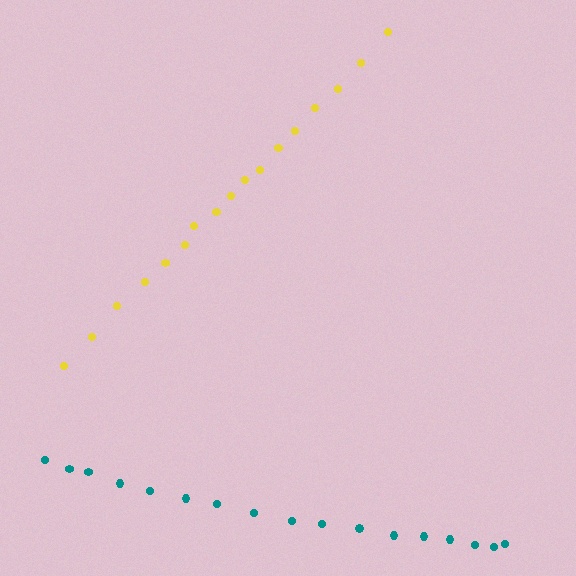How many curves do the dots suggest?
There are 2 distinct paths.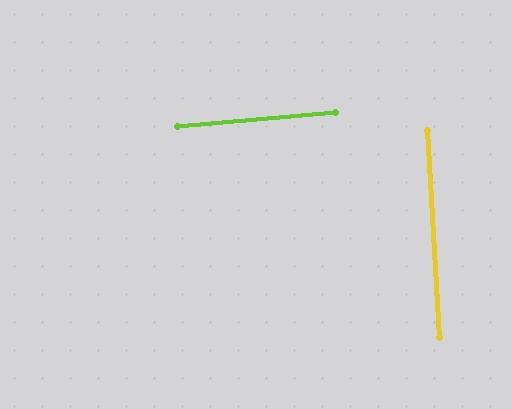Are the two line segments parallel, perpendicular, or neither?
Perpendicular — they meet at approximately 88°.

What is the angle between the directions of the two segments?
Approximately 88 degrees.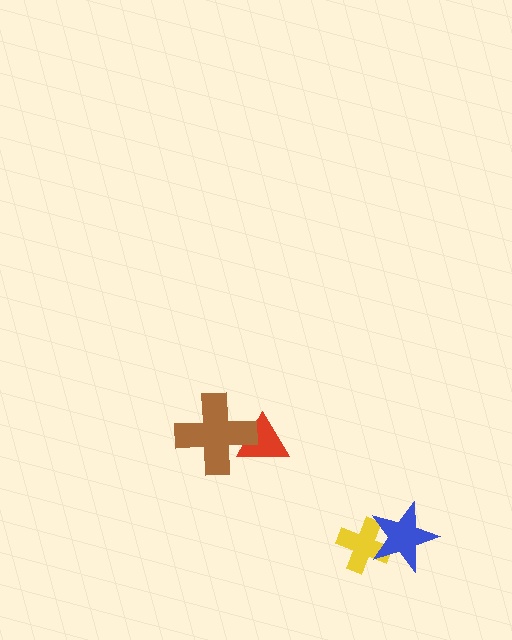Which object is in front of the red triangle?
The brown cross is in front of the red triangle.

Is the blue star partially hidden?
No, no other shape covers it.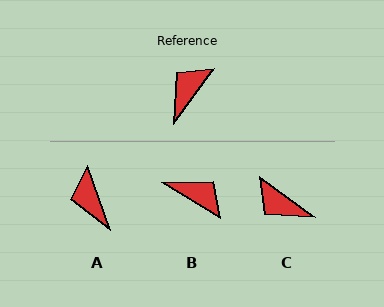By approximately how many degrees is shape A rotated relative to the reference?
Approximately 56 degrees counter-clockwise.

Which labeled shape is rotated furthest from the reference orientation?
C, about 90 degrees away.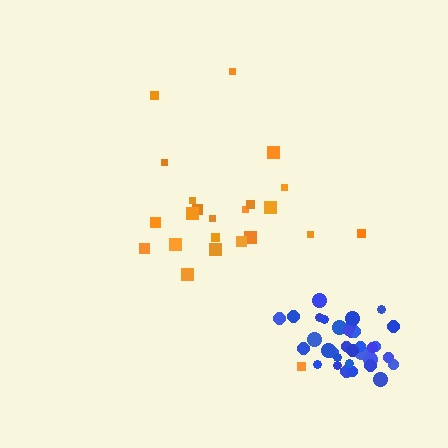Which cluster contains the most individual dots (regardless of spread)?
Blue (35).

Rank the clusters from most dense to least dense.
blue, orange.